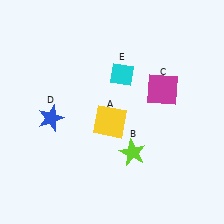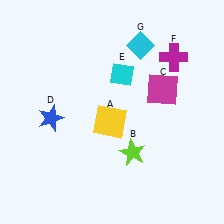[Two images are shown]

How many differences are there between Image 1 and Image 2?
There are 2 differences between the two images.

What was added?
A magenta cross (F), a cyan diamond (G) were added in Image 2.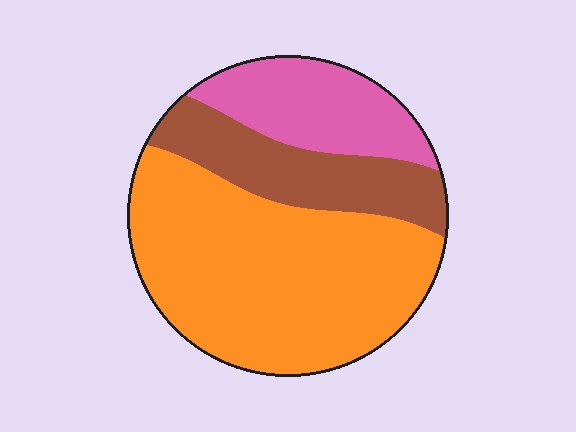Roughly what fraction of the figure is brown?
Brown covers roughly 20% of the figure.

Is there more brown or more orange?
Orange.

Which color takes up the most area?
Orange, at roughly 60%.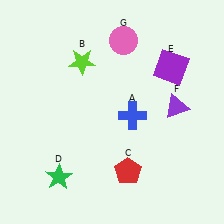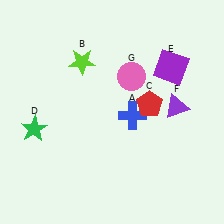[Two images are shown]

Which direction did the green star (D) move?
The green star (D) moved up.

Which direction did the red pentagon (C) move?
The red pentagon (C) moved up.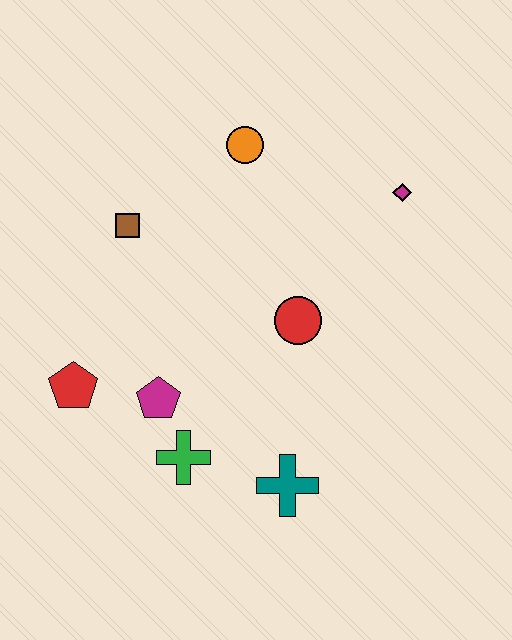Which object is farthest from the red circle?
The red pentagon is farthest from the red circle.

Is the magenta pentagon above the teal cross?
Yes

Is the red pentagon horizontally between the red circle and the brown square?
No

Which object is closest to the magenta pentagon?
The green cross is closest to the magenta pentagon.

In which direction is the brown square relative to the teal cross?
The brown square is above the teal cross.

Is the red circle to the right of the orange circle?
Yes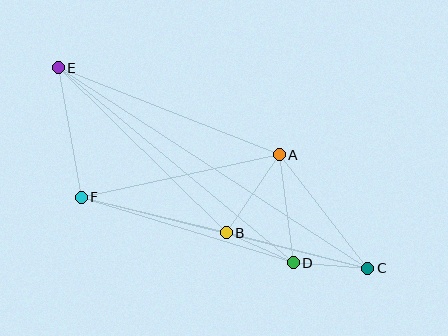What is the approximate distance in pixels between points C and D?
The distance between C and D is approximately 75 pixels.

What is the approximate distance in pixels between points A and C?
The distance between A and C is approximately 144 pixels.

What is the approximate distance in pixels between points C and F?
The distance between C and F is approximately 295 pixels.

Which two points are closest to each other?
Points B and D are closest to each other.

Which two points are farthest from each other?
Points C and E are farthest from each other.